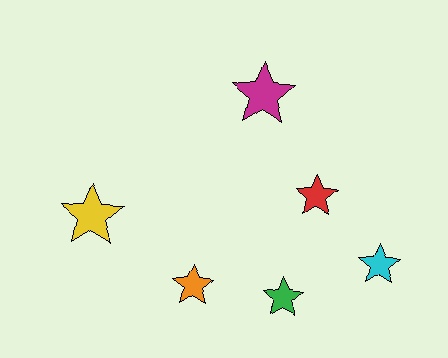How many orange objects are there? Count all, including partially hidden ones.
There is 1 orange object.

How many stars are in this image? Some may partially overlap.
There are 6 stars.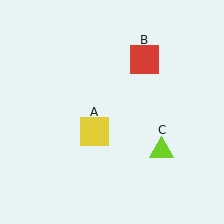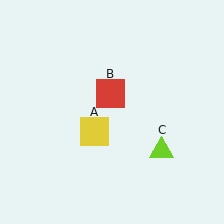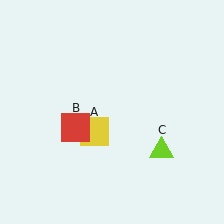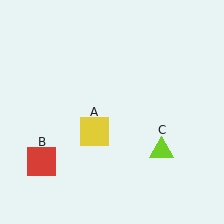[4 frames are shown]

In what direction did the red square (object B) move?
The red square (object B) moved down and to the left.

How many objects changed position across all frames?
1 object changed position: red square (object B).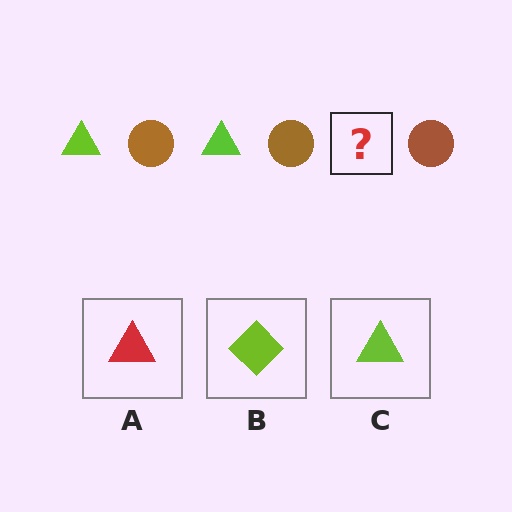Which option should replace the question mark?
Option C.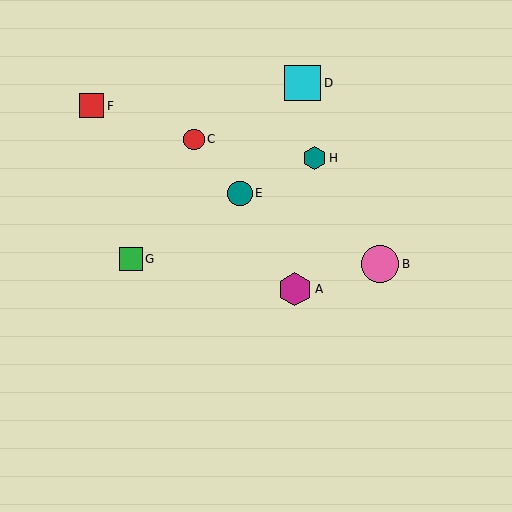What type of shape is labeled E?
Shape E is a teal circle.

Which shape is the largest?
The pink circle (labeled B) is the largest.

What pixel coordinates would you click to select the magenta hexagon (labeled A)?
Click at (295, 289) to select the magenta hexagon A.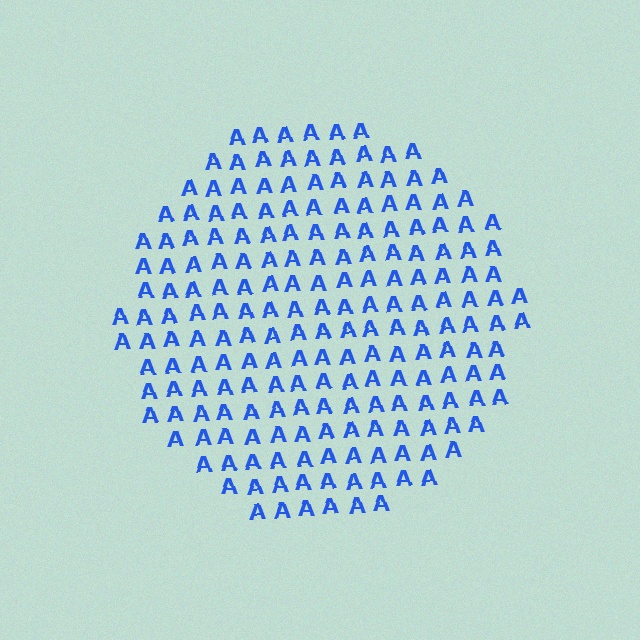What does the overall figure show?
The overall figure shows a circle.